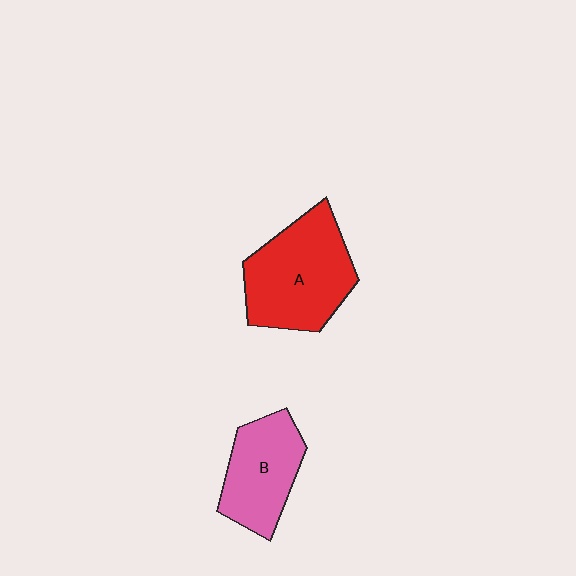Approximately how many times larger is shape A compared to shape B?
Approximately 1.4 times.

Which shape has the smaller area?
Shape B (pink).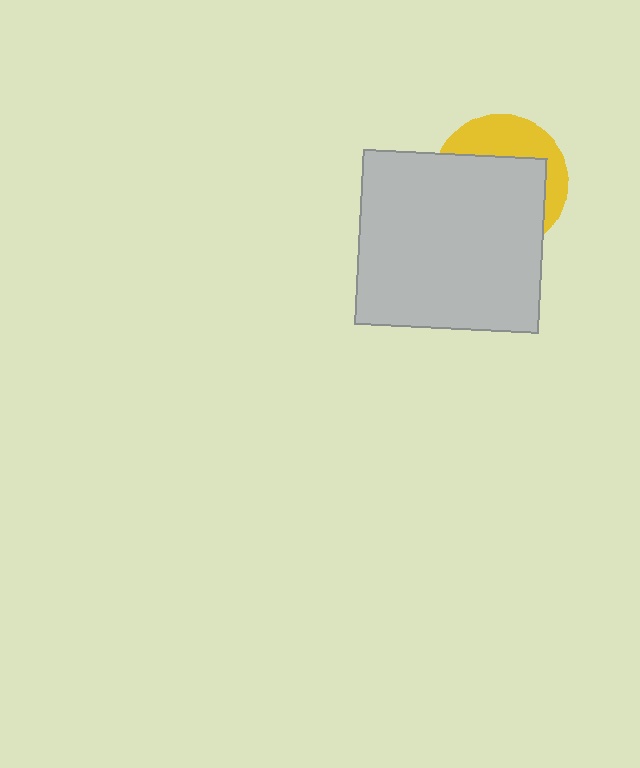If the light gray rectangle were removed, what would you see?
You would see the complete yellow circle.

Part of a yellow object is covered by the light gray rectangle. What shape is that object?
It is a circle.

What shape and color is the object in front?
The object in front is a light gray rectangle.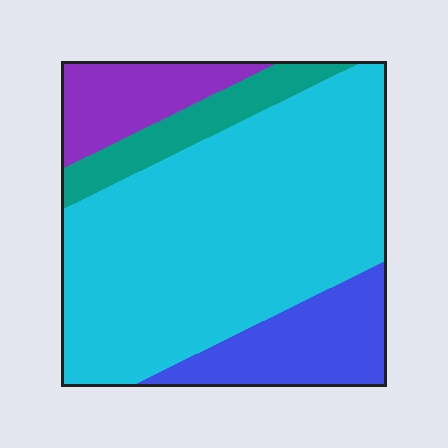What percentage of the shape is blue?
Blue covers roughly 15% of the shape.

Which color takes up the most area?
Cyan, at roughly 65%.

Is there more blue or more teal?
Blue.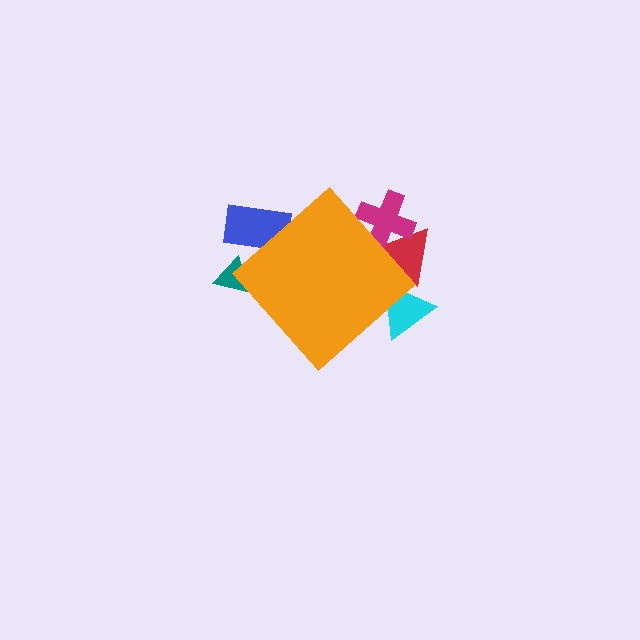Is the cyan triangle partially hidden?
Yes, the cyan triangle is partially hidden behind the orange diamond.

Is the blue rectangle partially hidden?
Yes, the blue rectangle is partially hidden behind the orange diamond.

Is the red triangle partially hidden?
Yes, the red triangle is partially hidden behind the orange diamond.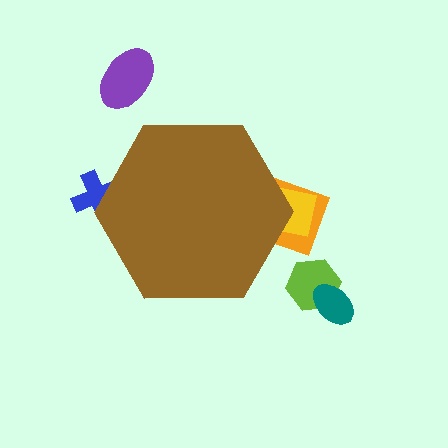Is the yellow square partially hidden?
Yes, the yellow square is partially hidden behind the brown hexagon.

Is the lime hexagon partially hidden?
No, the lime hexagon is fully visible.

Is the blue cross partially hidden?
Yes, the blue cross is partially hidden behind the brown hexagon.